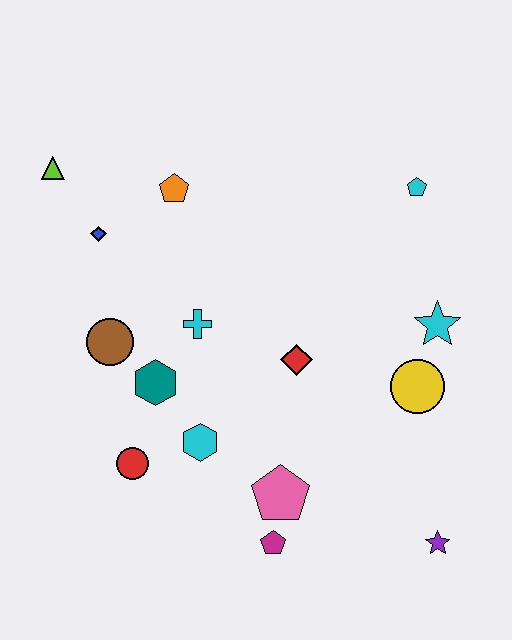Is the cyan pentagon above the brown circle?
Yes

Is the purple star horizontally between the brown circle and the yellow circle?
No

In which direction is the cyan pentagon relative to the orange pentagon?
The cyan pentagon is to the right of the orange pentagon.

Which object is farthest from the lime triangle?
The purple star is farthest from the lime triangle.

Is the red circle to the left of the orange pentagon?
Yes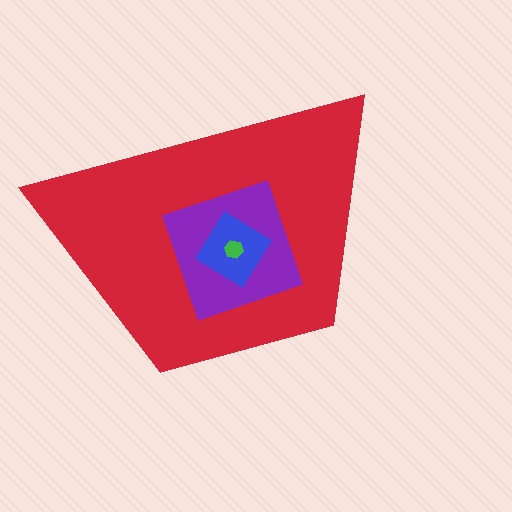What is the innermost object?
The green hexagon.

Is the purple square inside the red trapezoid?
Yes.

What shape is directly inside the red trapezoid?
The purple square.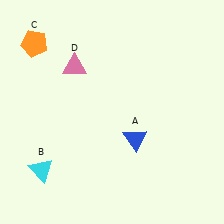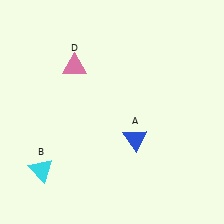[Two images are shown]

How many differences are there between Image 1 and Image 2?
There is 1 difference between the two images.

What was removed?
The orange pentagon (C) was removed in Image 2.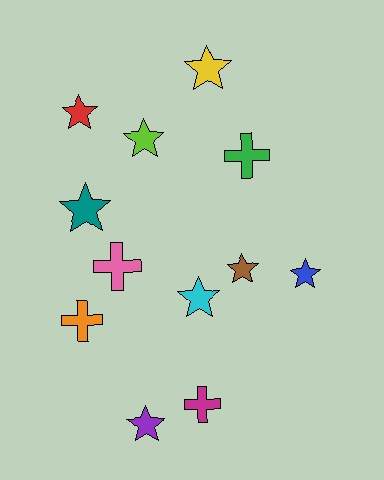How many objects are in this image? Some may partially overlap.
There are 12 objects.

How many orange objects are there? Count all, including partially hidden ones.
There is 1 orange object.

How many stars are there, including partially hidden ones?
There are 8 stars.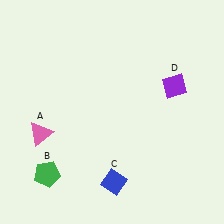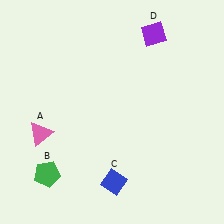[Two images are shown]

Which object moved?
The purple diamond (D) moved up.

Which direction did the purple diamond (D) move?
The purple diamond (D) moved up.